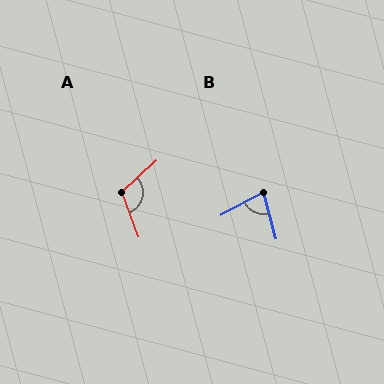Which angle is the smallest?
B, at approximately 76 degrees.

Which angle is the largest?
A, at approximately 112 degrees.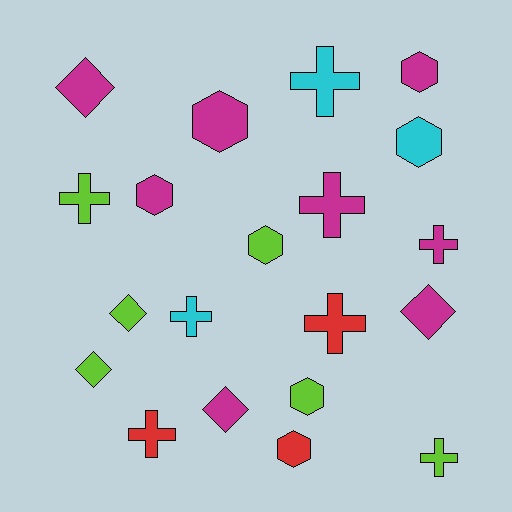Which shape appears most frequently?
Cross, with 8 objects.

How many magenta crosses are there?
There are 2 magenta crosses.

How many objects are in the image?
There are 20 objects.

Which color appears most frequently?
Magenta, with 8 objects.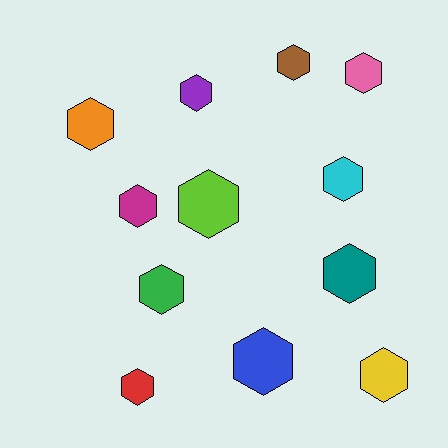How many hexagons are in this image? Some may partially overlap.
There are 12 hexagons.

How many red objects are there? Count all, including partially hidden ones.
There is 1 red object.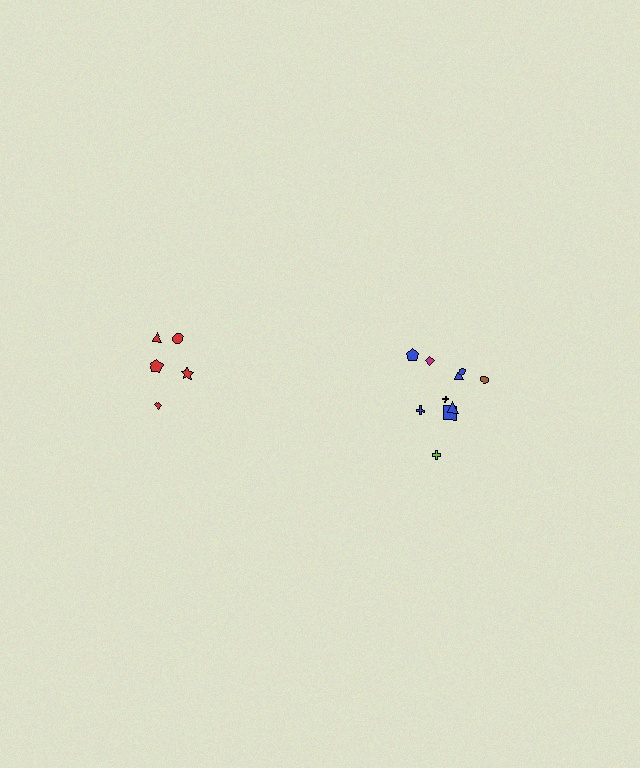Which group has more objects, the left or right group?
The right group.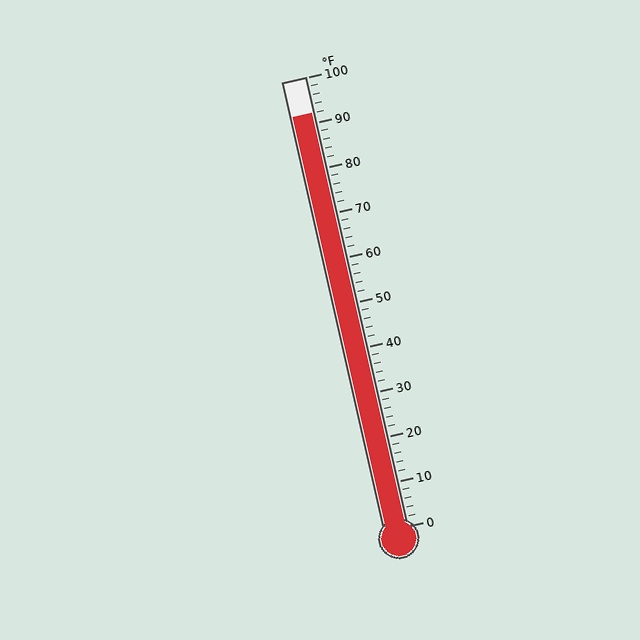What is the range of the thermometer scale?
The thermometer scale ranges from 0°F to 100°F.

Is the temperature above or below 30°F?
The temperature is above 30°F.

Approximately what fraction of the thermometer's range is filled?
The thermometer is filled to approximately 90% of its range.